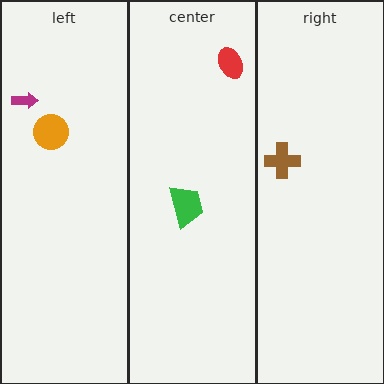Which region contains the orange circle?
The left region.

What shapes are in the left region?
The magenta arrow, the orange circle.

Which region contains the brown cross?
The right region.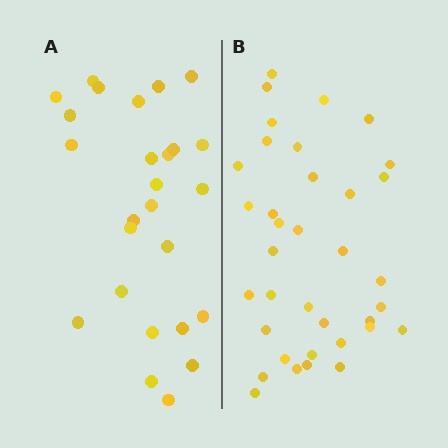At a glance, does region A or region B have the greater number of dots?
Region B (the right region) has more dots.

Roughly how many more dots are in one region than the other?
Region B has roughly 10 or so more dots than region A.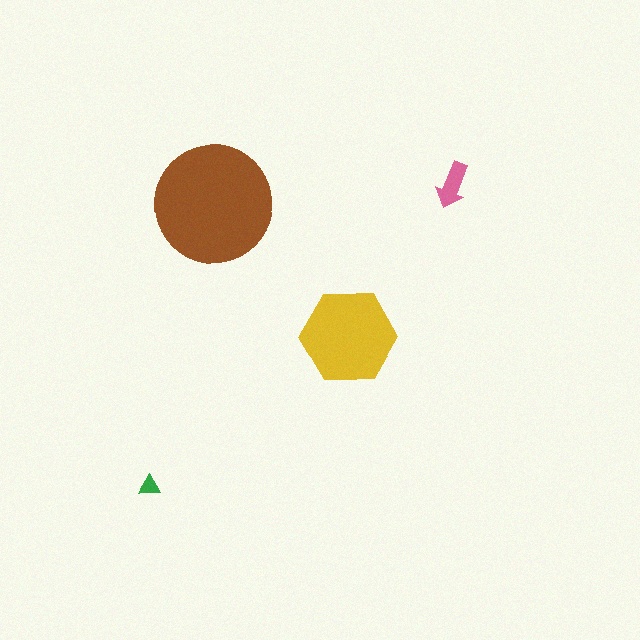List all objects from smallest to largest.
The green triangle, the pink arrow, the yellow hexagon, the brown circle.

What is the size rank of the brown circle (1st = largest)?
1st.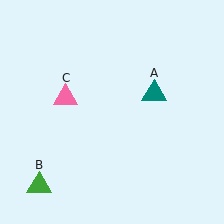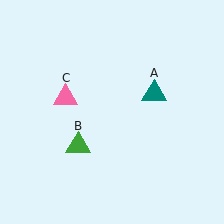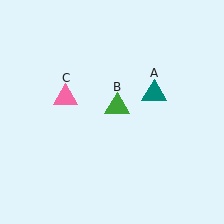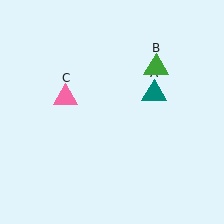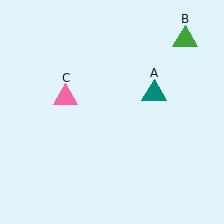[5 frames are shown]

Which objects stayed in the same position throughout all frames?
Teal triangle (object A) and pink triangle (object C) remained stationary.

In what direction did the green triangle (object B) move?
The green triangle (object B) moved up and to the right.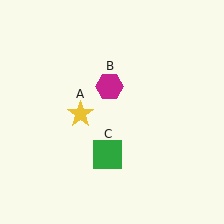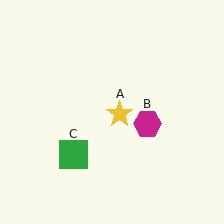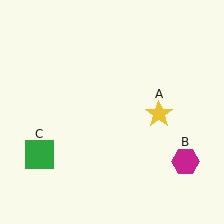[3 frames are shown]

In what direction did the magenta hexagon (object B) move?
The magenta hexagon (object B) moved down and to the right.